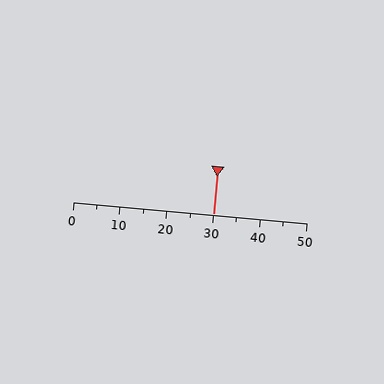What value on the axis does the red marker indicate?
The marker indicates approximately 30.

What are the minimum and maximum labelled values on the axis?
The axis runs from 0 to 50.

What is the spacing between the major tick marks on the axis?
The major ticks are spaced 10 apart.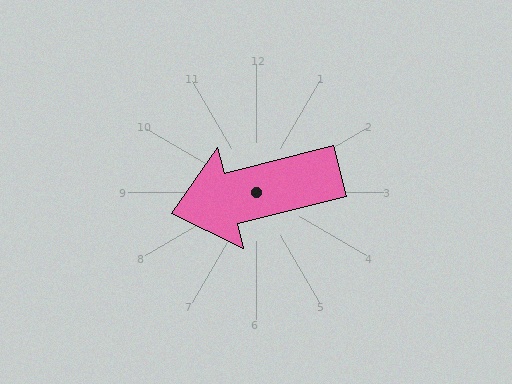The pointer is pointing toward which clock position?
Roughly 9 o'clock.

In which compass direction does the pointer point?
West.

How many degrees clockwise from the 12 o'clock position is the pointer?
Approximately 256 degrees.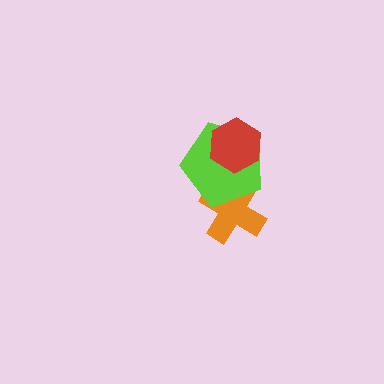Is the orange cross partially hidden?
Yes, it is partially covered by another shape.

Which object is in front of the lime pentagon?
The red hexagon is in front of the lime pentagon.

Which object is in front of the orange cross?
The lime pentagon is in front of the orange cross.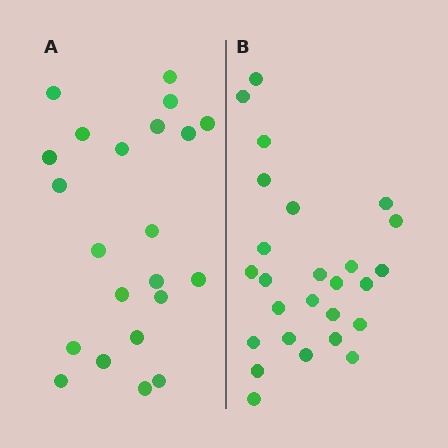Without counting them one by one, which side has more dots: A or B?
Region B (the right region) has more dots.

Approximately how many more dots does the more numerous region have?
Region B has about 4 more dots than region A.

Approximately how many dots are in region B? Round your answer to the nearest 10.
About 30 dots. (The exact count is 26, which rounds to 30.)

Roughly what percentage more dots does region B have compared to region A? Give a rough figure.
About 20% more.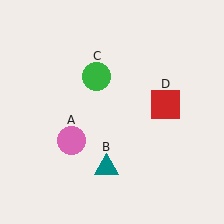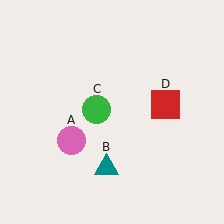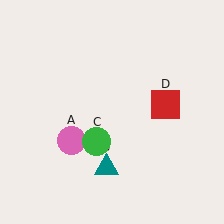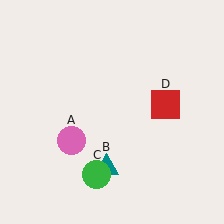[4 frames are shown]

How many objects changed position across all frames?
1 object changed position: green circle (object C).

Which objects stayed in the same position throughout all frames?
Pink circle (object A) and teal triangle (object B) and red square (object D) remained stationary.